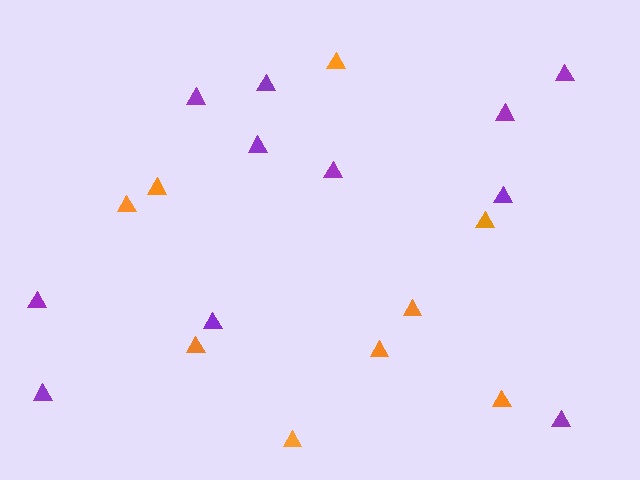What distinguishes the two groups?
There are 2 groups: one group of orange triangles (9) and one group of purple triangles (11).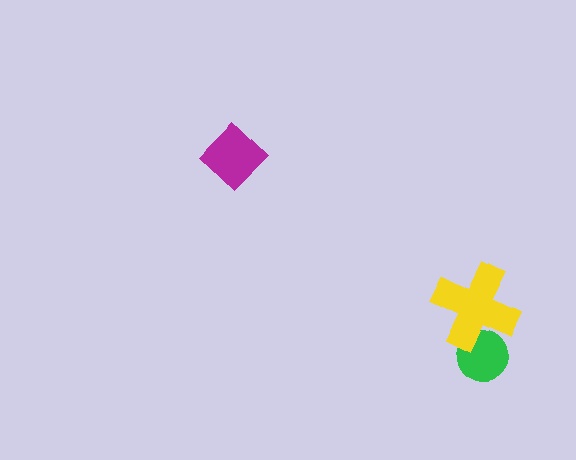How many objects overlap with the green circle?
1 object overlaps with the green circle.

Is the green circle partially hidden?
Yes, it is partially covered by another shape.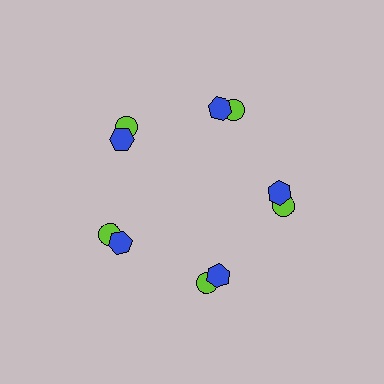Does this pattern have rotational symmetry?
Yes, this pattern has 5-fold rotational symmetry. It looks the same after rotating 72 degrees around the center.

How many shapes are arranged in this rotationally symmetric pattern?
There are 10 shapes, arranged in 5 groups of 2.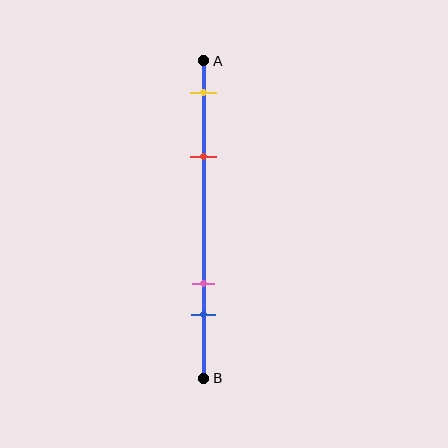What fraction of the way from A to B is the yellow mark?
The yellow mark is approximately 10% (0.1) of the way from A to B.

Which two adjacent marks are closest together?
The pink and blue marks are the closest adjacent pair.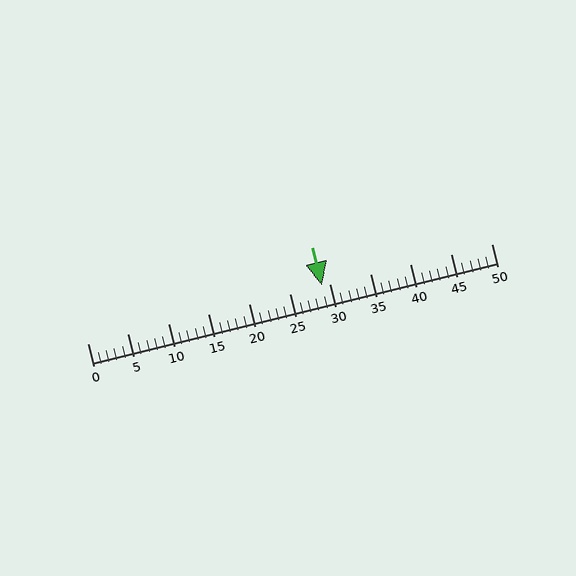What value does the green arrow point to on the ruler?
The green arrow points to approximately 29.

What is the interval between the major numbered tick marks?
The major tick marks are spaced 5 units apart.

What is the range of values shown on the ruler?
The ruler shows values from 0 to 50.